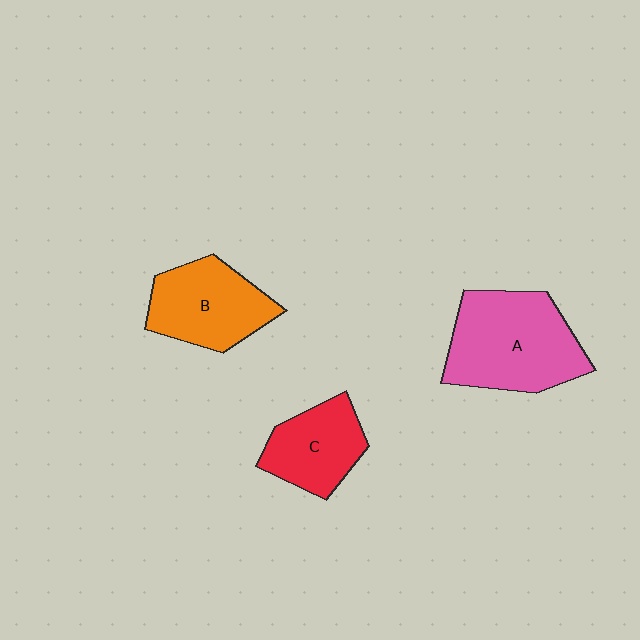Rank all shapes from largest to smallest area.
From largest to smallest: A (pink), B (orange), C (red).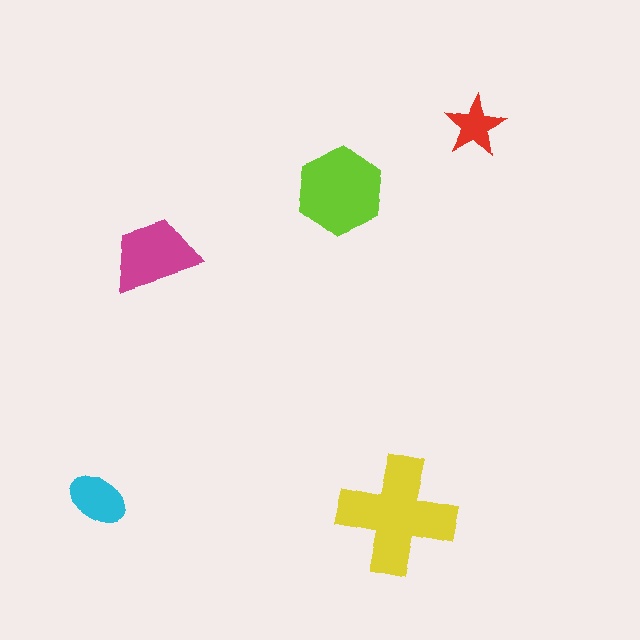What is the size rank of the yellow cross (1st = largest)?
1st.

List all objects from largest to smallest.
The yellow cross, the lime hexagon, the magenta trapezoid, the cyan ellipse, the red star.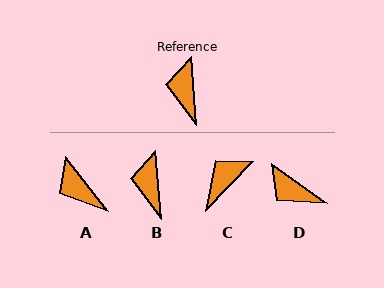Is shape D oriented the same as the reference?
No, it is off by about 50 degrees.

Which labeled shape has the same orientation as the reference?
B.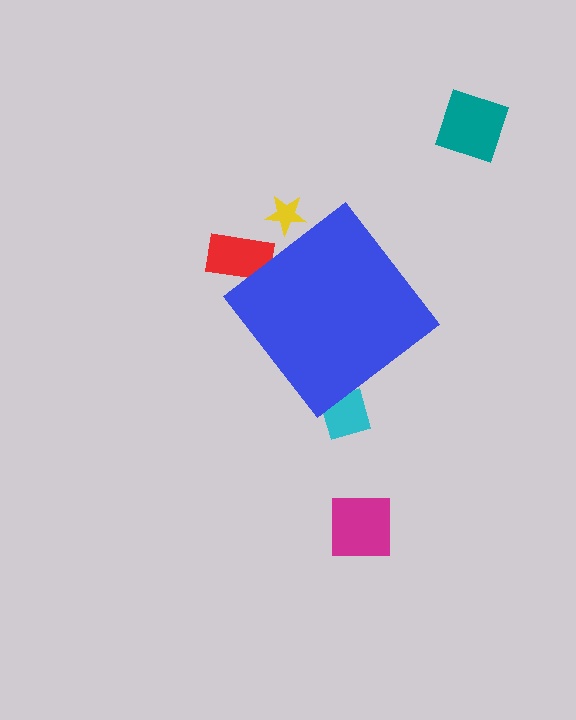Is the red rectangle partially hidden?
Yes, the red rectangle is partially hidden behind the blue diamond.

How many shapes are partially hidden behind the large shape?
3 shapes are partially hidden.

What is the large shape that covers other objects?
A blue diamond.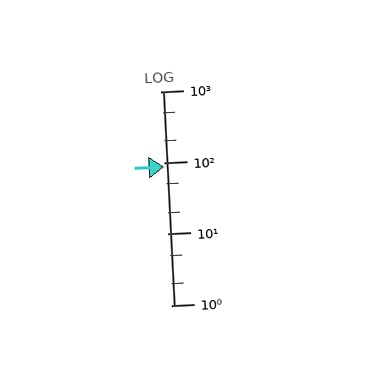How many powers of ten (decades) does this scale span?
The scale spans 3 decades, from 1 to 1000.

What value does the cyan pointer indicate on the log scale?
The pointer indicates approximately 87.